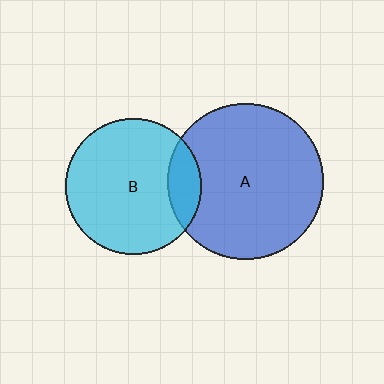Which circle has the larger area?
Circle A (blue).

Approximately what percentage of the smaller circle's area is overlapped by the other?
Approximately 15%.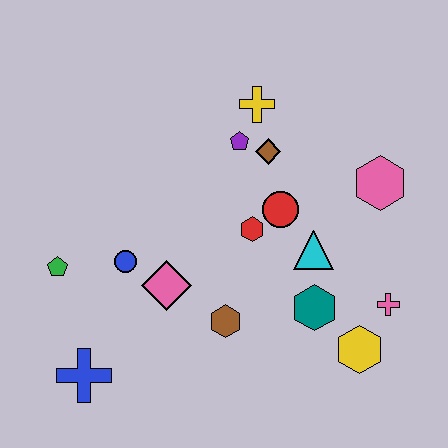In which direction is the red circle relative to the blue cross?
The red circle is to the right of the blue cross.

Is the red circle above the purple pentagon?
No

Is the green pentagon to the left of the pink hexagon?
Yes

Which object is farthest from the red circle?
The blue cross is farthest from the red circle.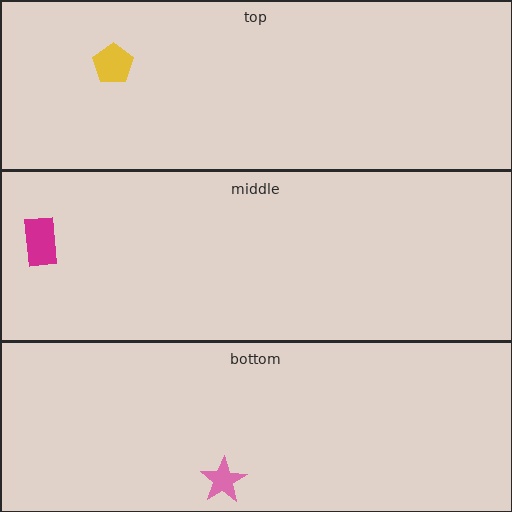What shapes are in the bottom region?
The pink star.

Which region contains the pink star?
The bottom region.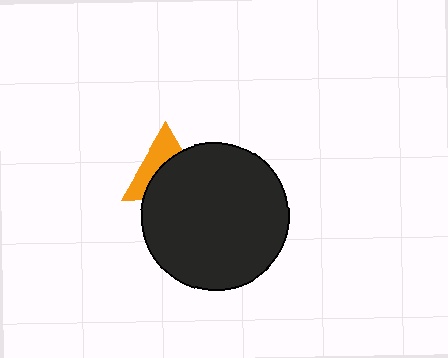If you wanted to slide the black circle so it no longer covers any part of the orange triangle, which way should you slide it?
Slide it toward the lower-right — that is the most direct way to separate the two shapes.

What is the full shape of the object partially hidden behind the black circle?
The partially hidden object is an orange triangle.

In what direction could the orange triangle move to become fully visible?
The orange triangle could move toward the upper-left. That would shift it out from behind the black circle entirely.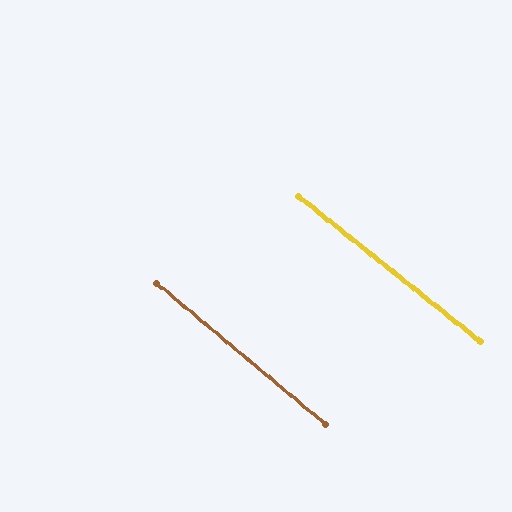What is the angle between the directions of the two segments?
Approximately 1 degree.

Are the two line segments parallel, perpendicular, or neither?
Parallel — their directions differ by only 1.4°.